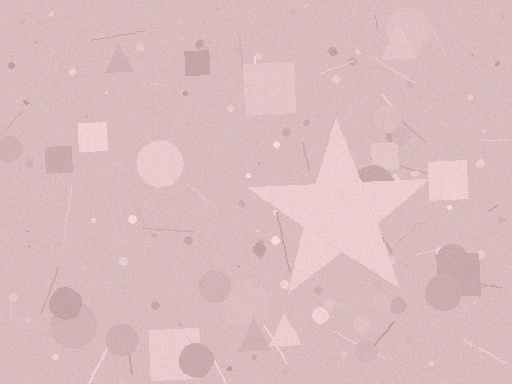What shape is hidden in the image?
A star is hidden in the image.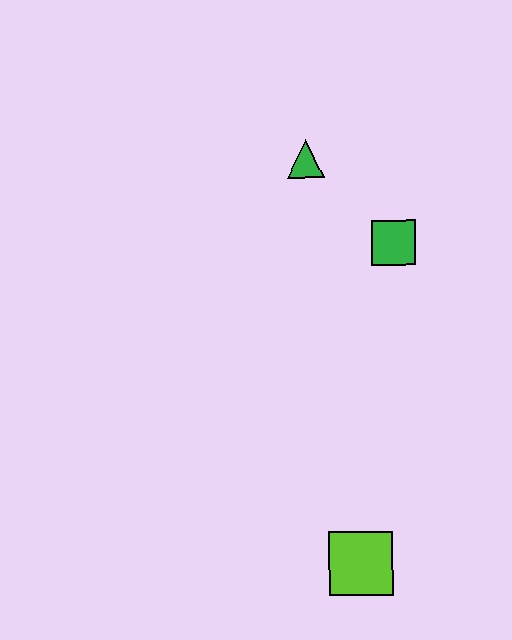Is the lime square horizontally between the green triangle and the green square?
Yes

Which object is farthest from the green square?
The lime square is farthest from the green square.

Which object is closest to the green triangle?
The green square is closest to the green triangle.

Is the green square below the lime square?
No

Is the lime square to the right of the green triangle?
Yes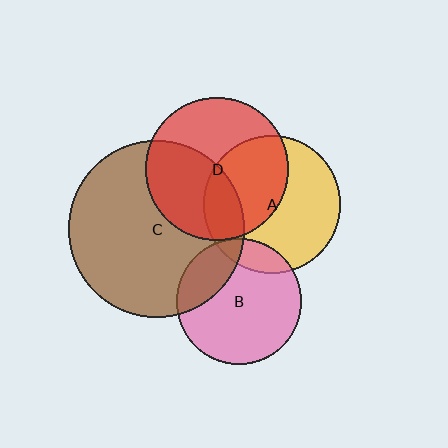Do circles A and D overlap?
Yes.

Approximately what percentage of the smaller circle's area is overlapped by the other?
Approximately 45%.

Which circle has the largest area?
Circle C (brown).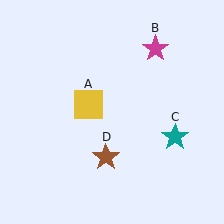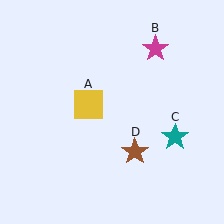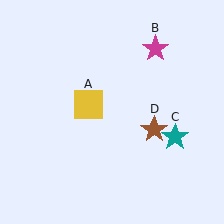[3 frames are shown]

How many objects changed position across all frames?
1 object changed position: brown star (object D).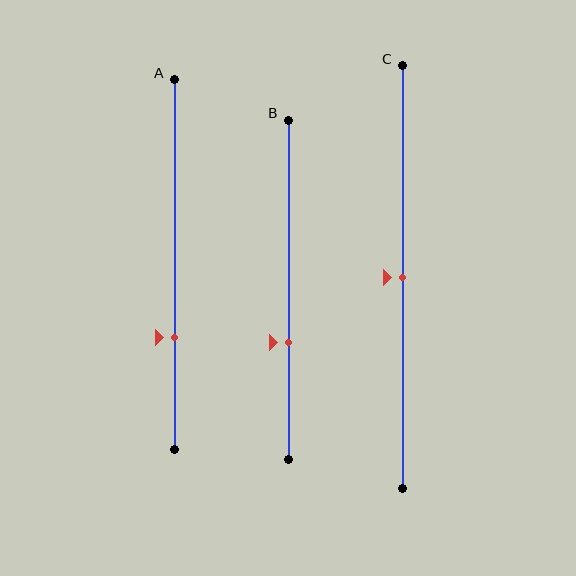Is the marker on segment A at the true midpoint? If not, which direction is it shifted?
No, the marker on segment A is shifted downward by about 20% of the segment length.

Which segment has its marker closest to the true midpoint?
Segment C has its marker closest to the true midpoint.